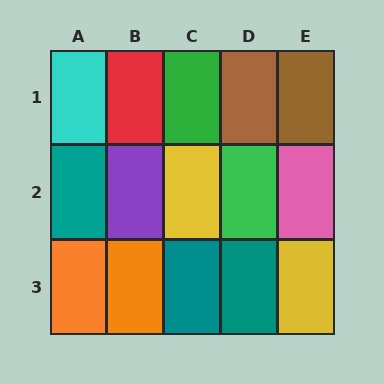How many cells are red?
1 cell is red.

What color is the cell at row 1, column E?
Brown.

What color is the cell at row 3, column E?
Yellow.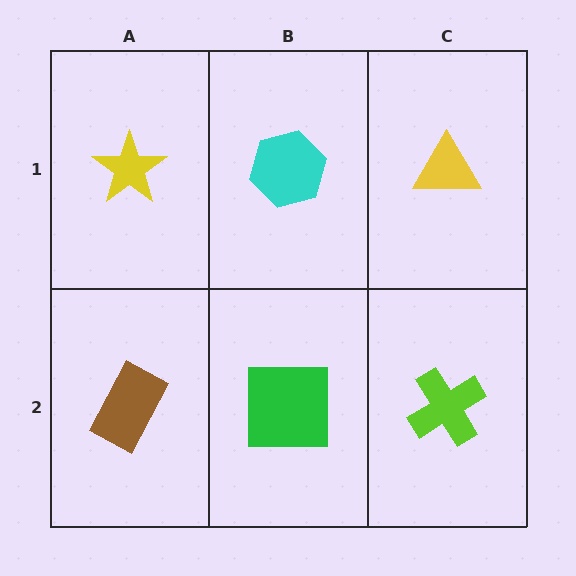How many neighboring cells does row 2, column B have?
3.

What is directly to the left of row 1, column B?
A yellow star.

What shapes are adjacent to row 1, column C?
A lime cross (row 2, column C), a cyan hexagon (row 1, column B).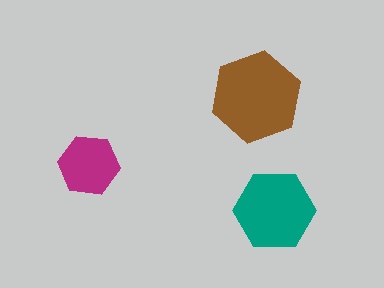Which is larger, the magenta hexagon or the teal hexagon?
The teal one.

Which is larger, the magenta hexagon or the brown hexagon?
The brown one.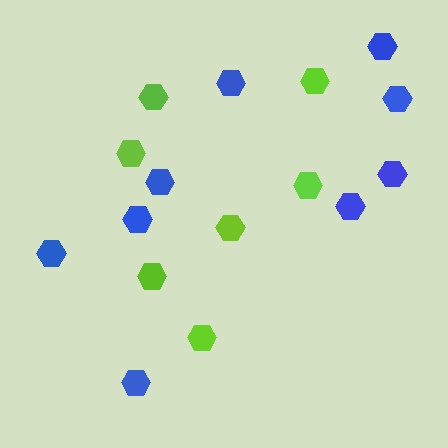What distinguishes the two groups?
There are 2 groups: one group of lime hexagons (7) and one group of blue hexagons (9).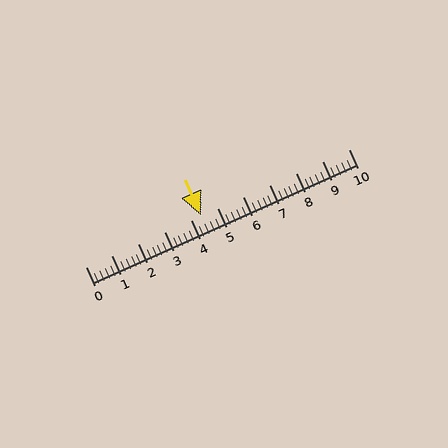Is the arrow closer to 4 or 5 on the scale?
The arrow is closer to 4.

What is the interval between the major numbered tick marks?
The major tick marks are spaced 1 units apart.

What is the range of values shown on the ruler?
The ruler shows values from 0 to 10.